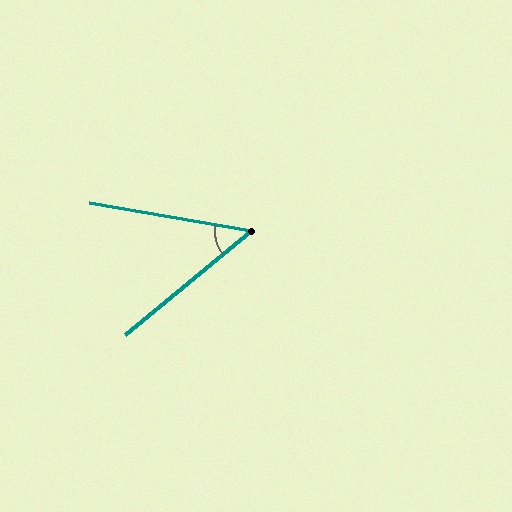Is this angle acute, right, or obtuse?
It is acute.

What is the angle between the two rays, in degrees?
Approximately 49 degrees.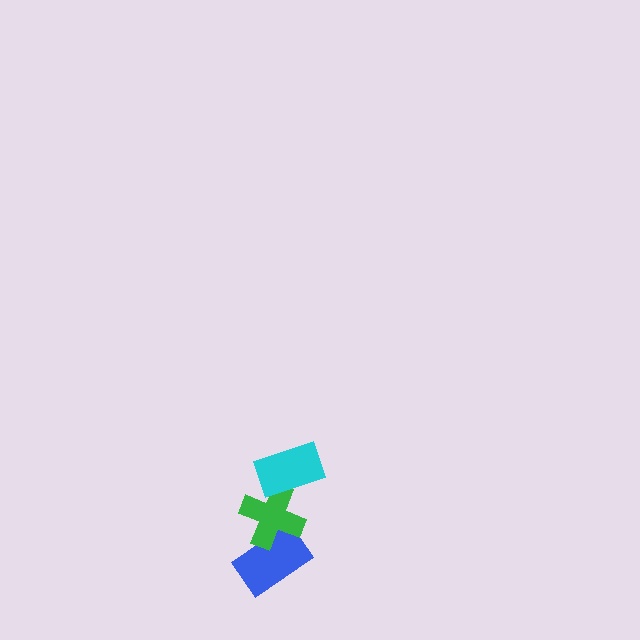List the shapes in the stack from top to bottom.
From top to bottom: the cyan rectangle, the green cross, the blue rectangle.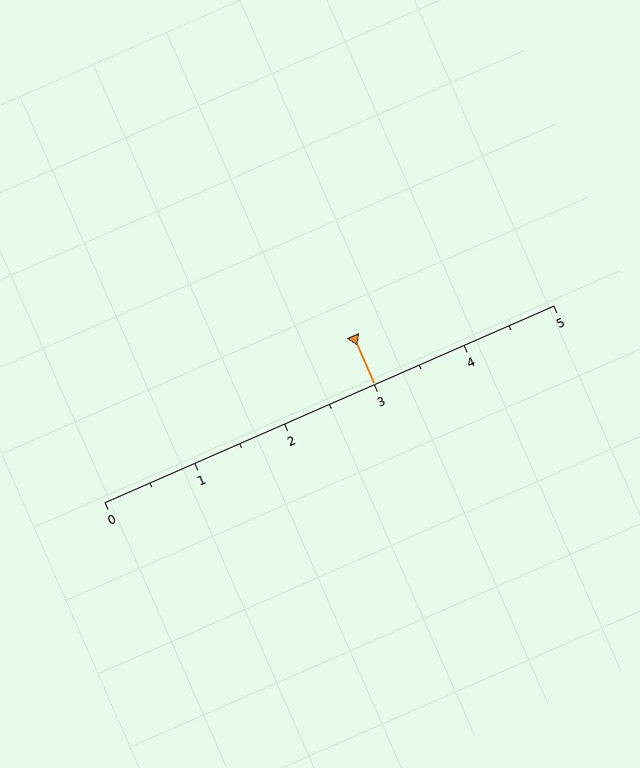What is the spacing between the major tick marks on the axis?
The major ticks are spaced 1 apart.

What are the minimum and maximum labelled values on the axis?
The axis runs from 0 to 5.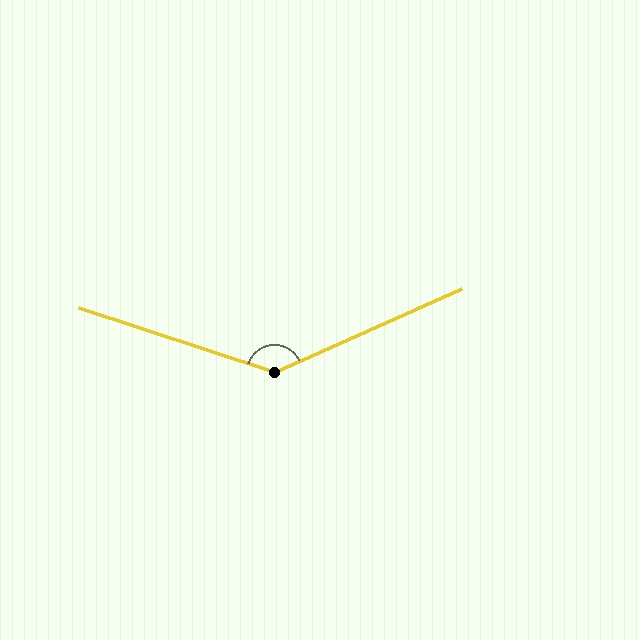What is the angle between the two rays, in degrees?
Approximately 138 degrees.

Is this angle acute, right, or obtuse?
It is obtuse.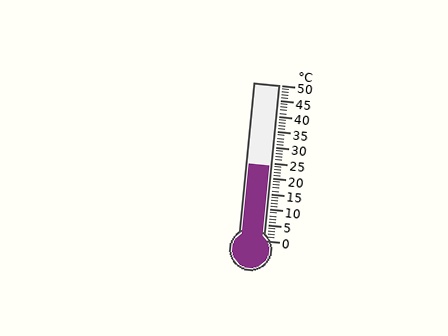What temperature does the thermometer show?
The thermometer shows approximately 24°C.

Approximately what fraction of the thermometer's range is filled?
The thermometer is filled to approximately 50% of its range.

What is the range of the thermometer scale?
The thermometer scale ranges from 0°C to 50°C.